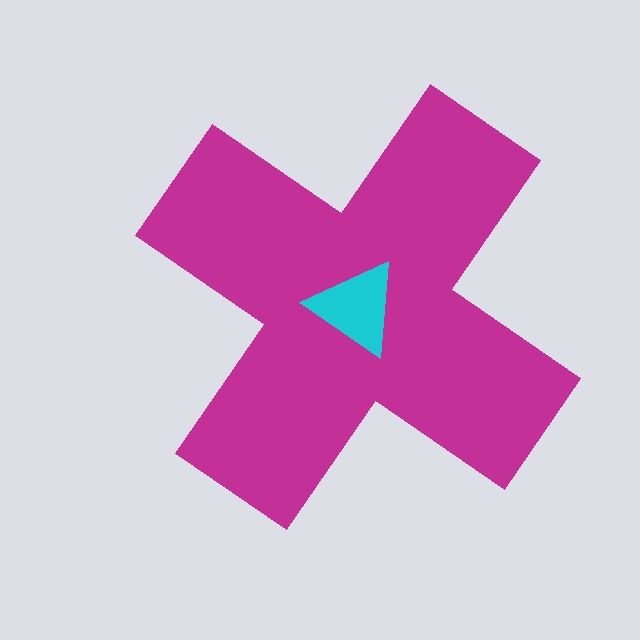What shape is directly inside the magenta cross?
The cyan triangle.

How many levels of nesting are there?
2.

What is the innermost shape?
The cyan triangle.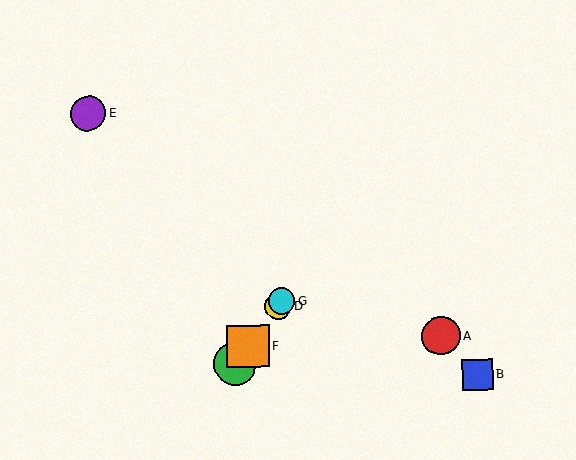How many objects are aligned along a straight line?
4 objects (C, D, F, G) are aligned along a straight line.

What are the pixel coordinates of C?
Object C is at (235, 364).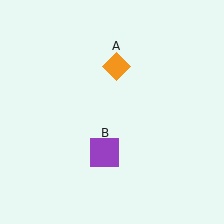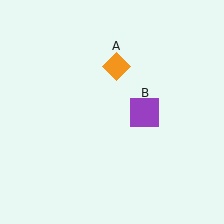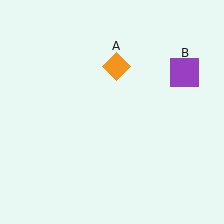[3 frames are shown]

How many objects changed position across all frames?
1 object changed position: purple square (object B).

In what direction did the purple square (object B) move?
The purple square (object B) moved up and to the right.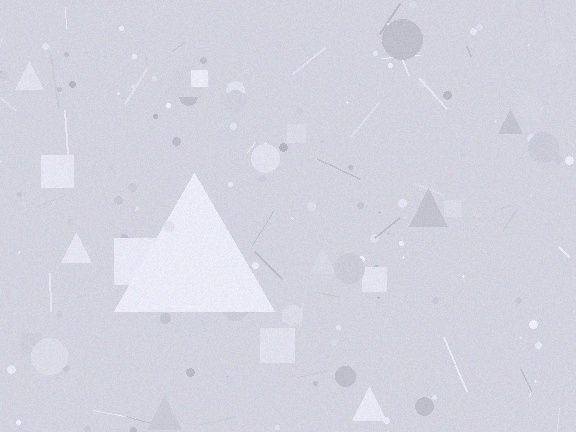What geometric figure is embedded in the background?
A triangle is embedded in the background.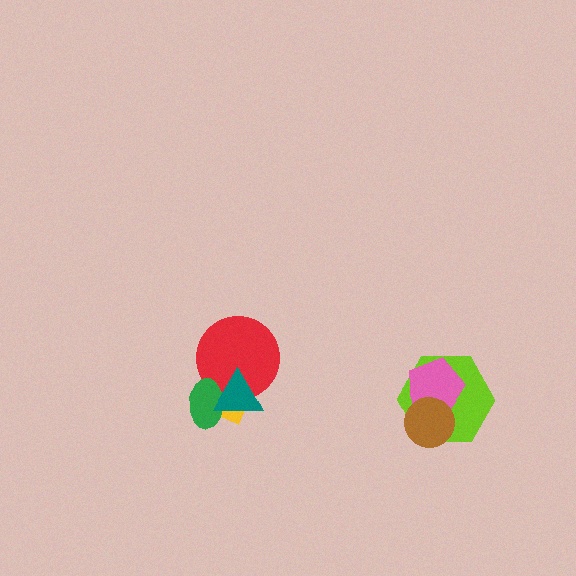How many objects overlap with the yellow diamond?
3 objects overlap with the yellow diamond.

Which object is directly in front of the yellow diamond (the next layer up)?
The red circle is directly in front of the yellow diamond.